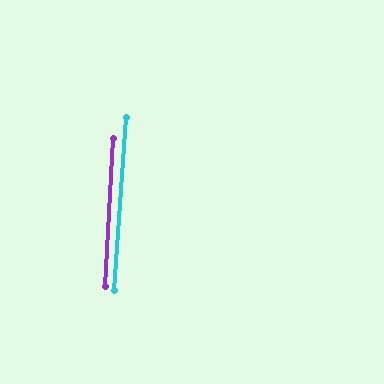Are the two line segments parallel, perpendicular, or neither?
Parallel — their directions differ by only 0.9°.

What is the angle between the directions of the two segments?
Approximately 1 degree.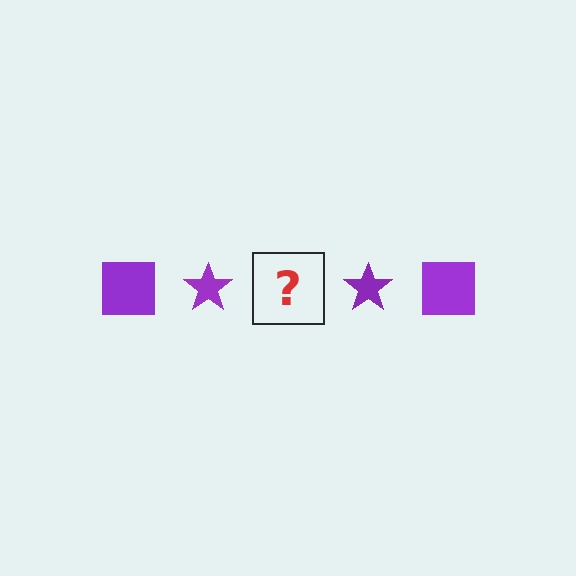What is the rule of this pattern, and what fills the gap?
The rule is that the pattern cycles through square, star shapes in purple. The gap should be filled with a purple square.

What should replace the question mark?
The question mark should be replaced with a purple square.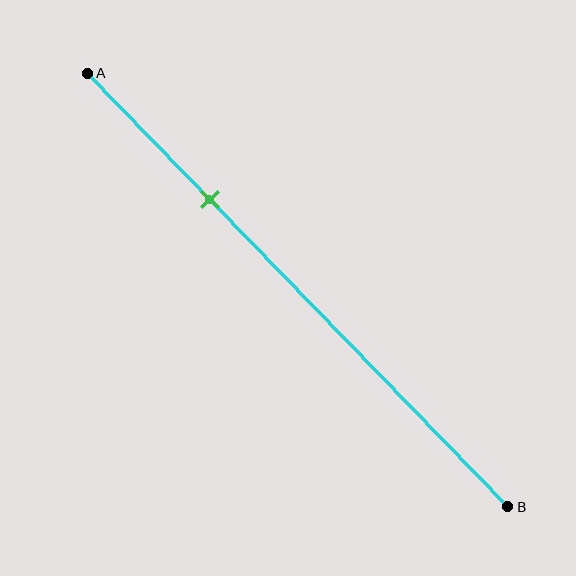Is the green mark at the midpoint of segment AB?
No, the mark is at about 30% from A, not at the 50% midpoint.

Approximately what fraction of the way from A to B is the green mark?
The green mark is approximately 30% of the way from A to B.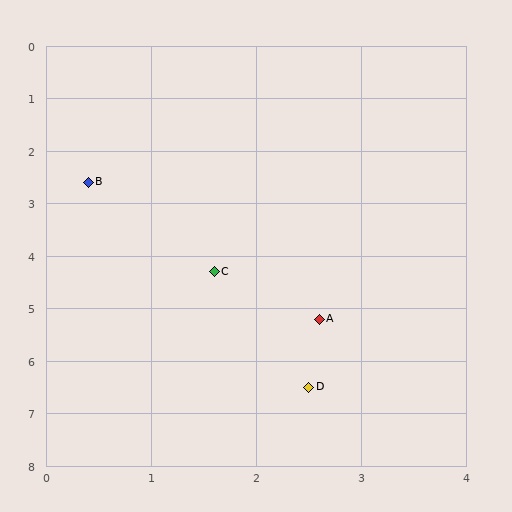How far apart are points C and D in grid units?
Points C and D are about 2.4 grid units apart.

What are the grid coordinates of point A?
Point A is at approximately (2.6, 5.2).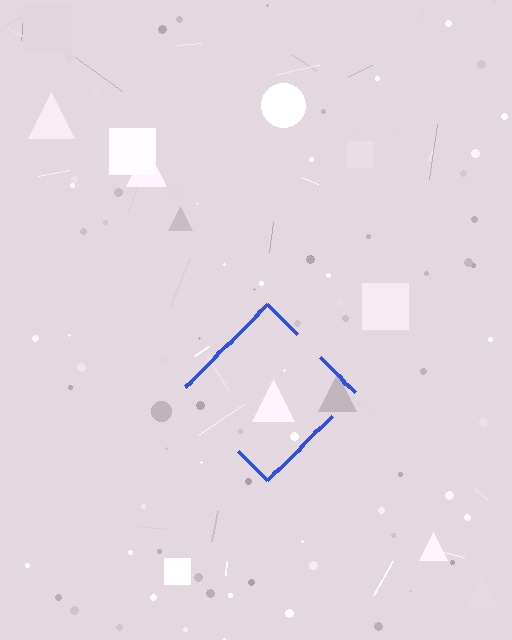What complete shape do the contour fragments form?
The contour fragments form a diamond.